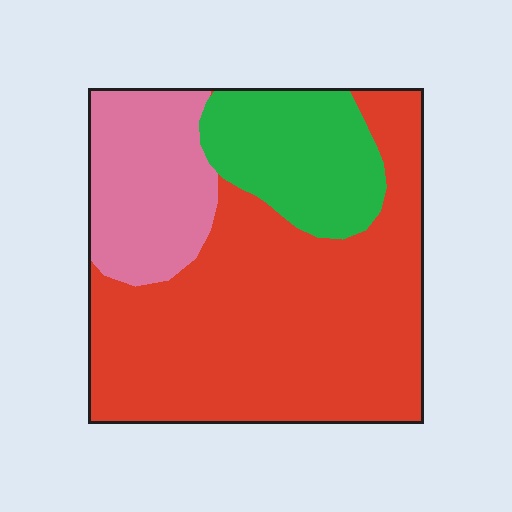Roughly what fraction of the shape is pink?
Pink takes up about one fifth (1/5) of the shape.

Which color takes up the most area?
Red, at roughly 60%.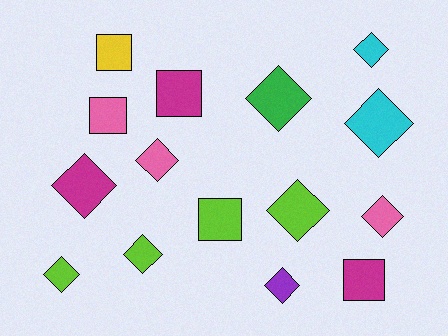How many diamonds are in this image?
There are 10 diamonds.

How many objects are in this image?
There are 15 objects.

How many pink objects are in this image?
There are 3 pink objects.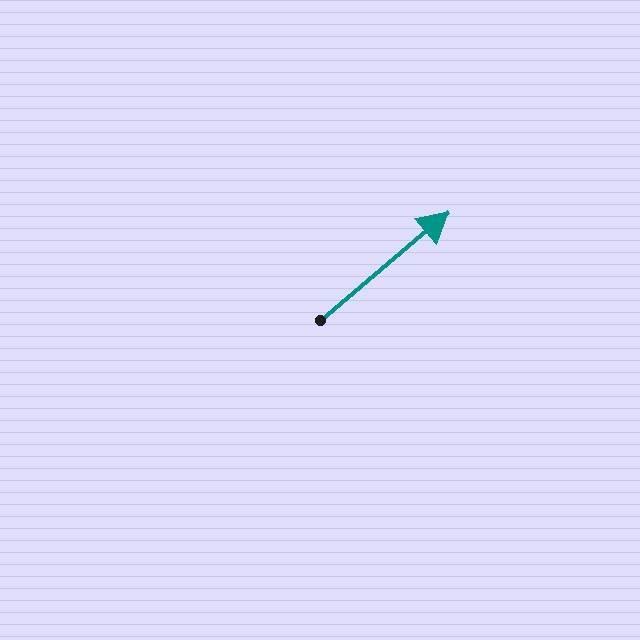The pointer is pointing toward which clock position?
Roughly 2 o'clock.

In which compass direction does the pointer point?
Northeast.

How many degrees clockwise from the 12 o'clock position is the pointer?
Approximately 50 degrees.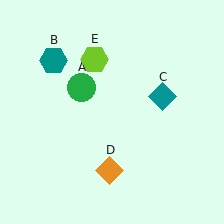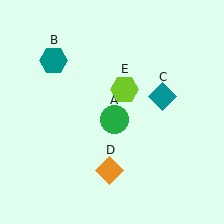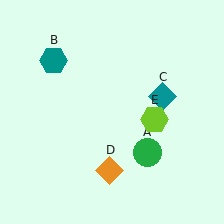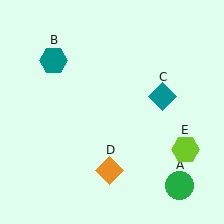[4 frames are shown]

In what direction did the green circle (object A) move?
The green circle (object A) moved down and to the right.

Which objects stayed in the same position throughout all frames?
Teal hexagon (object B) and teal diamond (object C) and orange diamond (object D) remained stationary.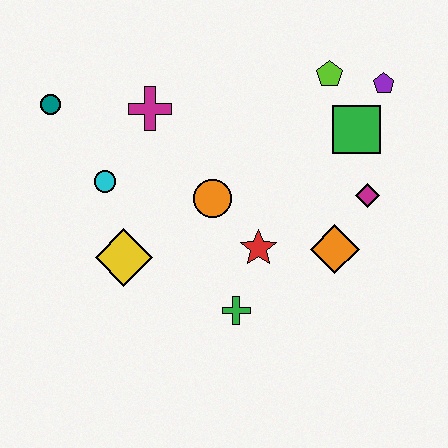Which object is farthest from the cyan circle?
The purple pentagon is farthest from the cyan circle.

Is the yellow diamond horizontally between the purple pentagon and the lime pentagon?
No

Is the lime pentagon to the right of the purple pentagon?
No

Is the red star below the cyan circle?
Yes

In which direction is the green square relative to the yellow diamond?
The green square is to the right of the yellow diamond.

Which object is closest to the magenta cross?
The cyan circle is closest to the magenta cross.